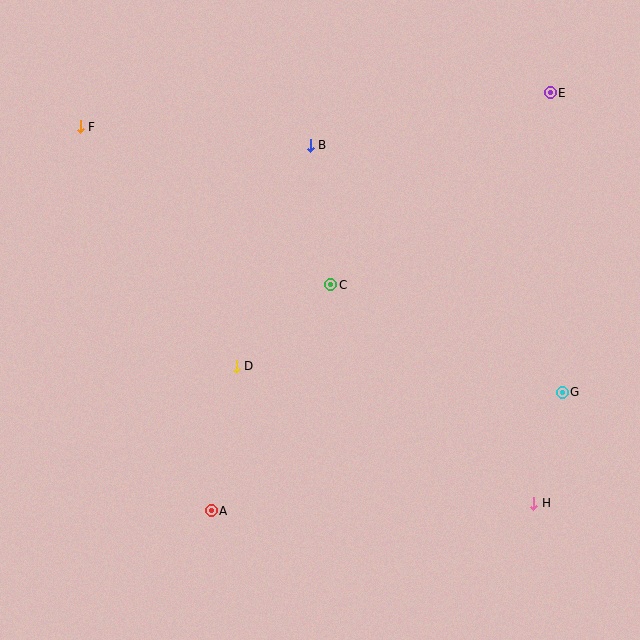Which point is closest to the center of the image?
Point C at (331, 285) is closest to the center.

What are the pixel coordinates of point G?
Point G is at (562, 392).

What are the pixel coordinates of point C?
Point C is at (331, 285).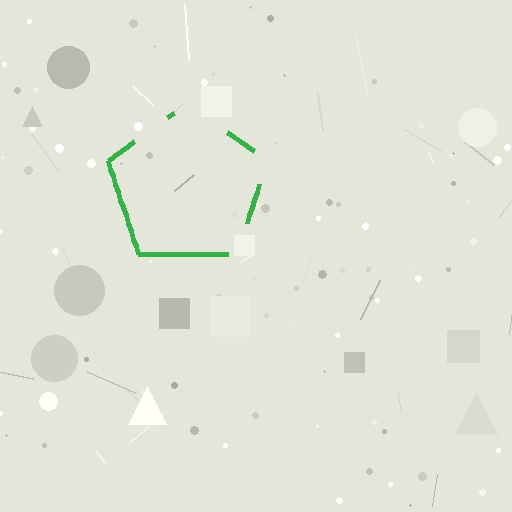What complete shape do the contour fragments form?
The contour fragments form a pentagon.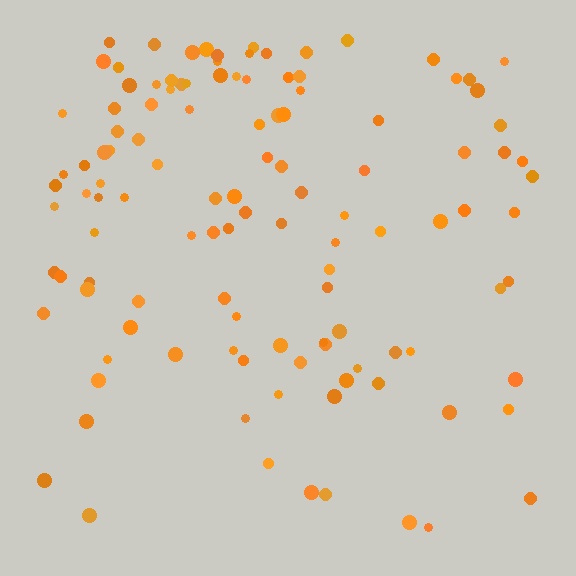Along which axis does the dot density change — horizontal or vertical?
Vertical.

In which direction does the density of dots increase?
From bottom to top, with the top side densest.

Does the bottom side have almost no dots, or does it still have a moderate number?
Still a moderate number, just noticeably fewer than the top.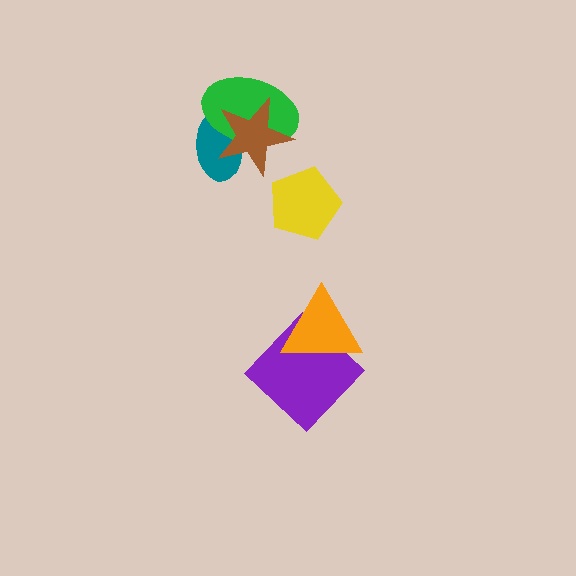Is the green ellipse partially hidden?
Yes, it is partially covered by another shape.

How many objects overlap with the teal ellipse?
2 objects overlap with the teal ellipse.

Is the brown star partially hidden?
No, no other shape covers it.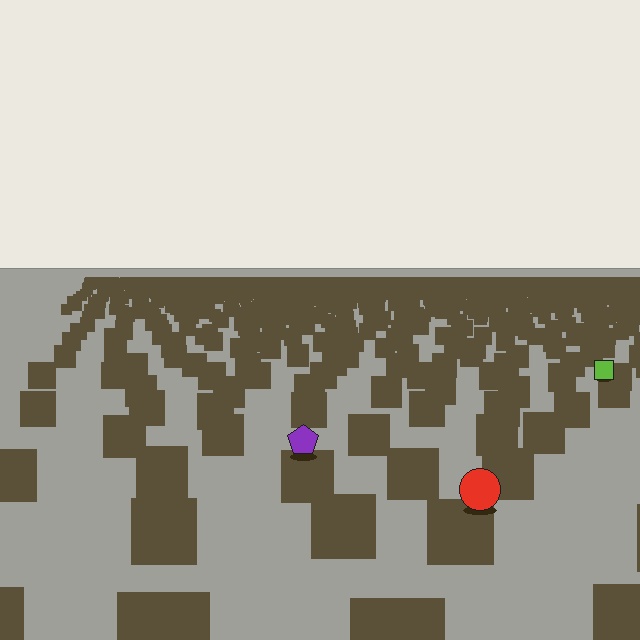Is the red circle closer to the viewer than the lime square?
Yes. The red circle is closer — you can tell from the texture gradient: the ground texture is coarser near it.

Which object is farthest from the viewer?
The lime square is farthest from the viewer. It appears smaller and the ground texture around it is denser.